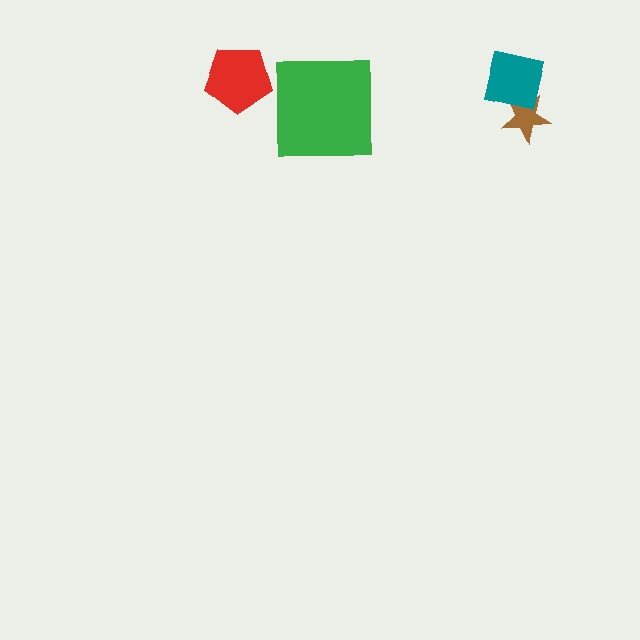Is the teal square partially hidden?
No, no other shape covers it.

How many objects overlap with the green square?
0 objects overlap with the green square.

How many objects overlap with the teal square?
1 object overlaps with the teal square.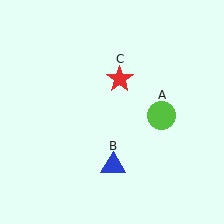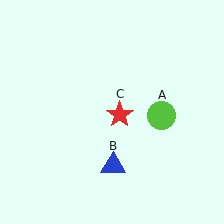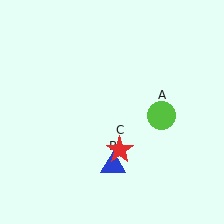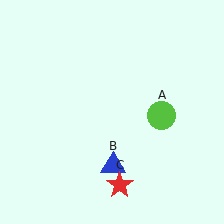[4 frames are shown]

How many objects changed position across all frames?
1 object changed position: red star (object C).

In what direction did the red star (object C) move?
The red star (object C) moved down.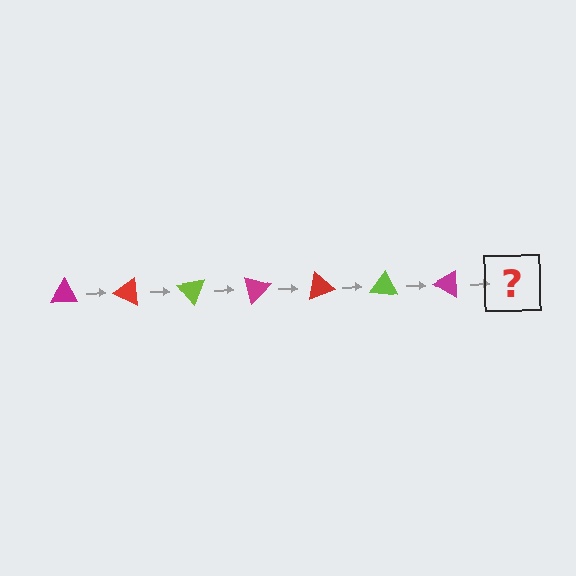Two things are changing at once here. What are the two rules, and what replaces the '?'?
The two rules are that it rotates 25 degrees each step and the color cycles through magenta, red, and lime. The '?' should be a red triangle, rotated 175 degrees from the start.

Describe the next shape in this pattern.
It should be a red triangle, rotated 175 degrees from the start.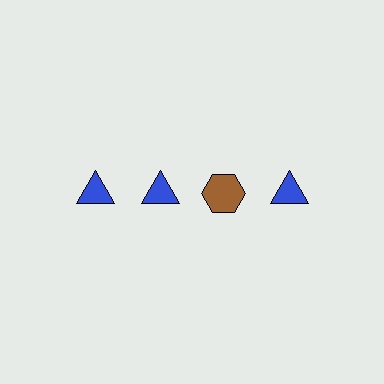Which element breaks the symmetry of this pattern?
The brown hexagon in the top row, center column breaks the symmetry. All other shapes are blue triangles.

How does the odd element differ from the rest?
It differs in both color (brown instead of blue) and shape (hexagon instead of triangle).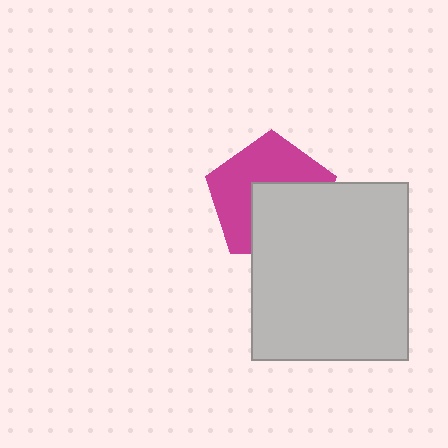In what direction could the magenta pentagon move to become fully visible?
The magenta pentagon could move toward the upper-left. That would shift it out from behind the light gray rectangle entirely.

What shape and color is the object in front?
The object in front is a light gray rectangle.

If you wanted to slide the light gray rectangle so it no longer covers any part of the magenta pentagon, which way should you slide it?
Slide it toward the lower-right — that is the most direct way to separate the two shapes.